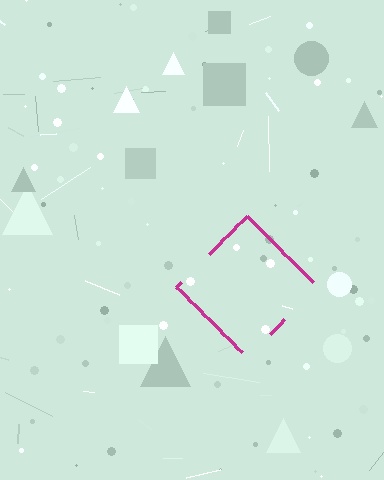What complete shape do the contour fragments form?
The contour fragments form a diamond.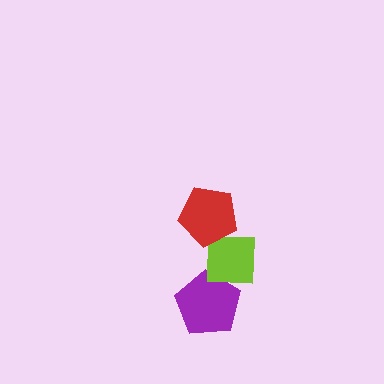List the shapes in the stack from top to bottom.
From top to bottom: the red pentagon, the lime square, the purple pentagon.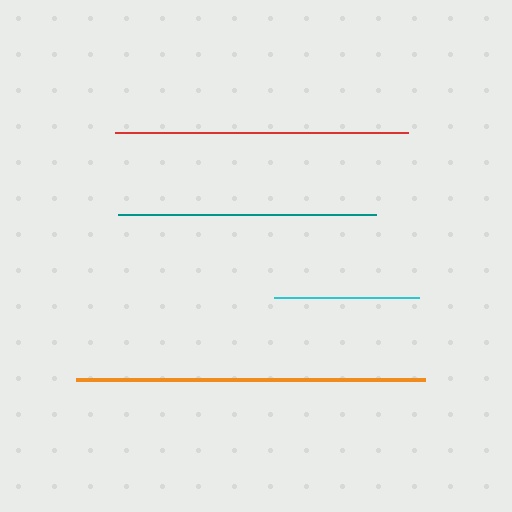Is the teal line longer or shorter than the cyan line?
The teal line is longer than the cyan line.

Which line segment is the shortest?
The cyan line is the shortest at approximately 145 pixels.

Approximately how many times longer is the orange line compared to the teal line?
The orange line is approximately 1.3 times the length of the teal line.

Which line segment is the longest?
The orange line is the longest at approximately 349 pixels.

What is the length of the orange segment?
The orange segment is approximately 349 pixels long.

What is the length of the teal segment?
The teal segment is approximately 258 pixels long.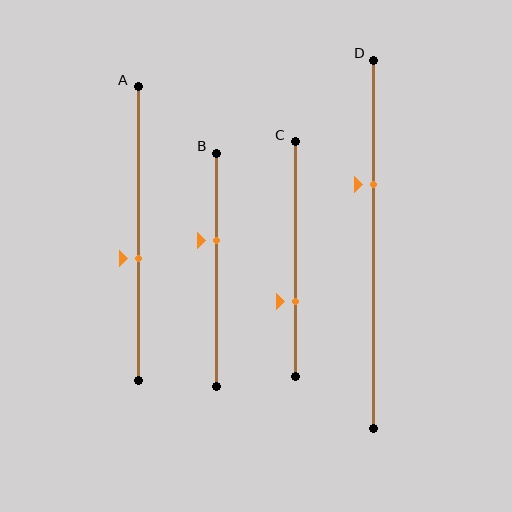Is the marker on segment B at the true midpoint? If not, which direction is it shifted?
No, the marker on segment B is shifted upward by about 13% of the segment length.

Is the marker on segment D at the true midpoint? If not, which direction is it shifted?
No, the marker on segment D is shifted upward by about 16% of the segment length.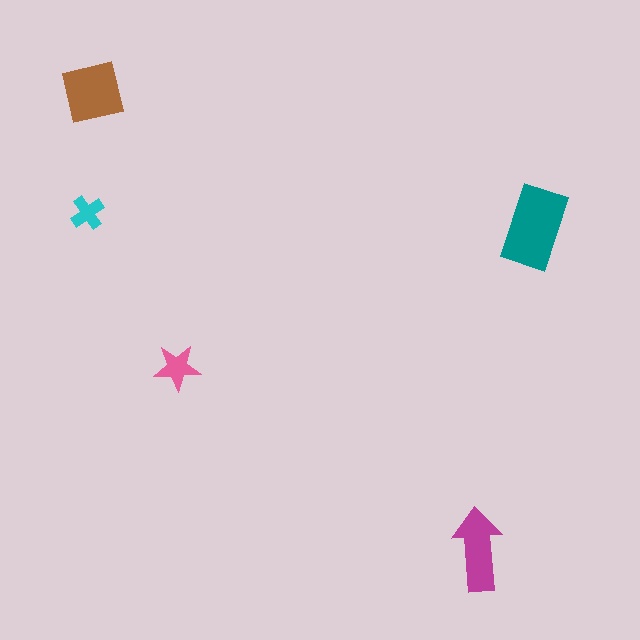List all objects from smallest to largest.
The cyan cross, the pink star, the magenta arrow, the brown square, the teal rectangle.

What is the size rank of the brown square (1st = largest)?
2nd.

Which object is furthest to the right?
The teal rectangle is rightmost.